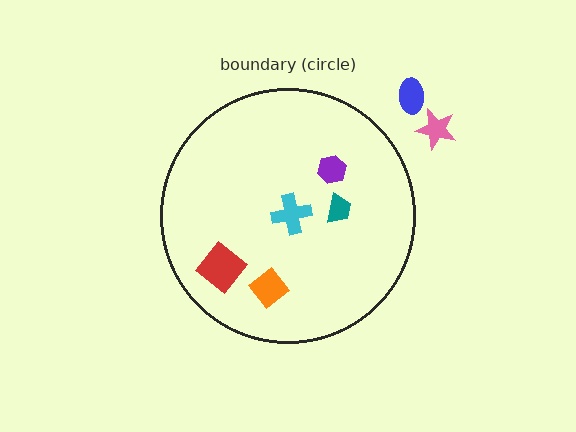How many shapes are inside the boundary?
5 inside, 2 outside.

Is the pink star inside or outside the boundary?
Outside.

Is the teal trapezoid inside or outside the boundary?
Inside.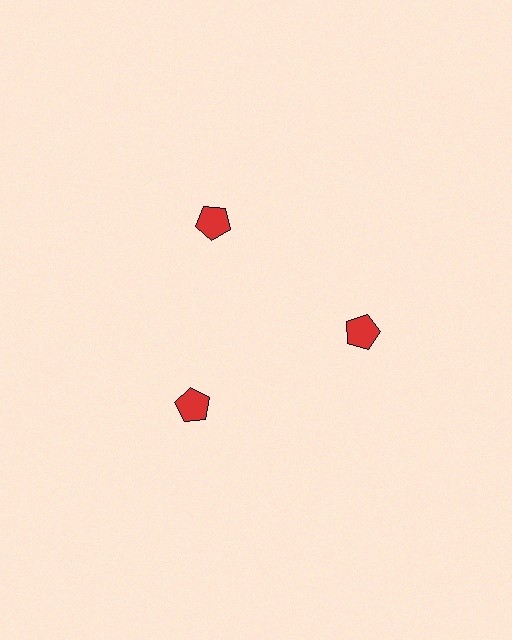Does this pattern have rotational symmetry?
Yes, this pattern has 3-fold rotational symmetry. It looks the same after rotating 120 degrees around the center.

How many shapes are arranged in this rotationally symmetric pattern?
There are 3 shapes, arranged in 3 groups of 1.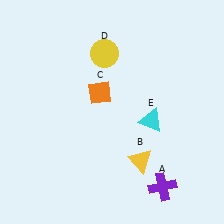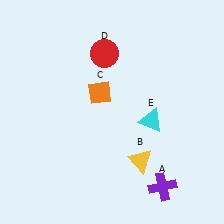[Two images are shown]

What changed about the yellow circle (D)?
In Image 1, D is yellow. In Image 2, it changed to red.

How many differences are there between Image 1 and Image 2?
There is 1 difference between the two images.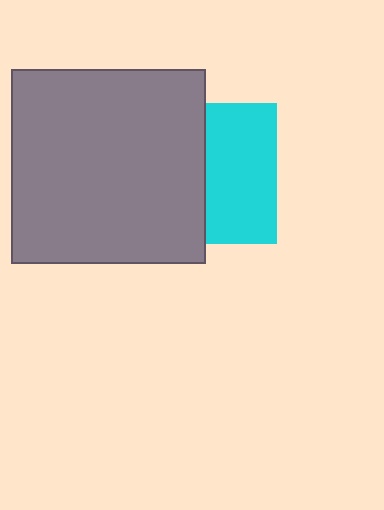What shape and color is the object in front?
The object in front is a gray square.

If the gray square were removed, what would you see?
You would see the complete cyan square.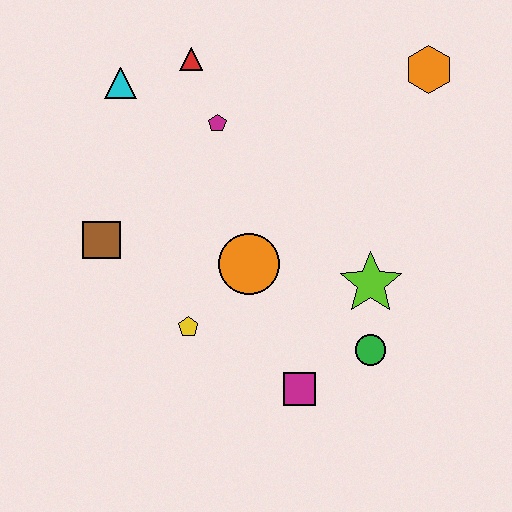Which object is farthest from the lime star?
The cyan triangle is farthest from the lime star.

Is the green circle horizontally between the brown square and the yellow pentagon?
No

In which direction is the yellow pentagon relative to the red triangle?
The yellow pentagon is below the red triangle.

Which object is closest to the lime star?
The green circle is closest to the lime star.